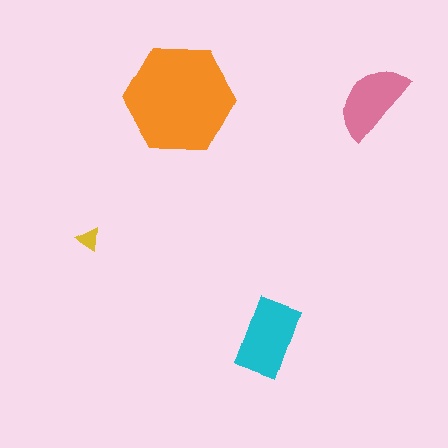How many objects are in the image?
There are 4 objects in the image.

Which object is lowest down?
The cyan rectangle is bottommost.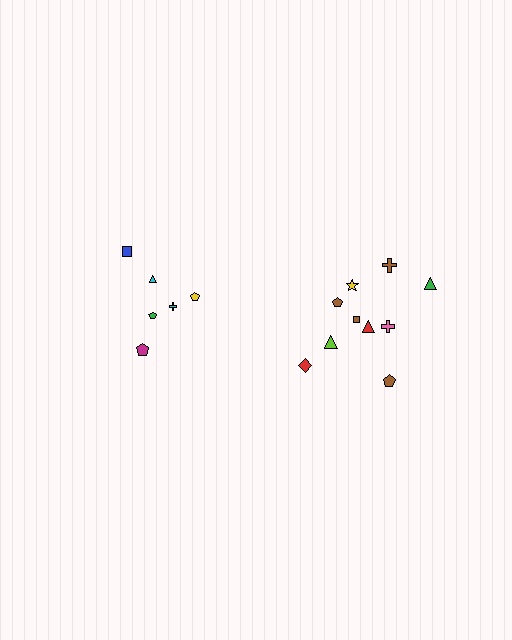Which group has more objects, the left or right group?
The right group.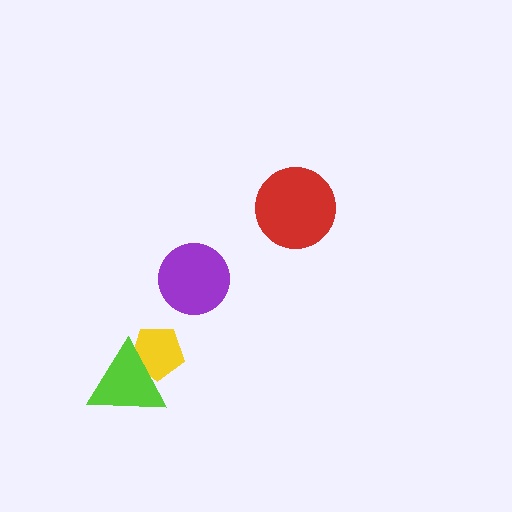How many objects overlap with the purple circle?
0 objects overlap with the purple circle.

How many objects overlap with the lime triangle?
1 object overlaps with the lime triangle.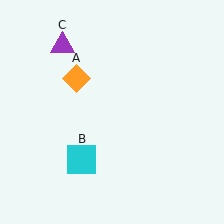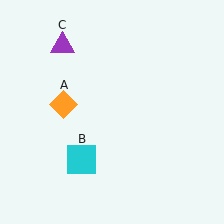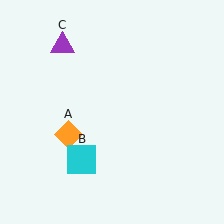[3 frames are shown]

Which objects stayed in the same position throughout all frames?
Cyan square (object B) and purple triangle (object C) remained stationary.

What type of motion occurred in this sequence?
The orange diamond (object A) rotated counterclockwise around the center of the scene.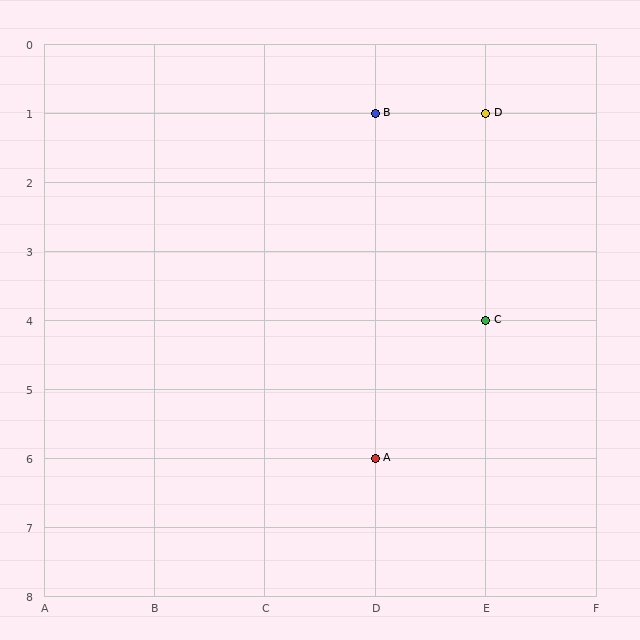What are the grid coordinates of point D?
Point D is at grid coordinates (E, 1).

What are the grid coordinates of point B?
Point B is at grid coordinates (D, 1).